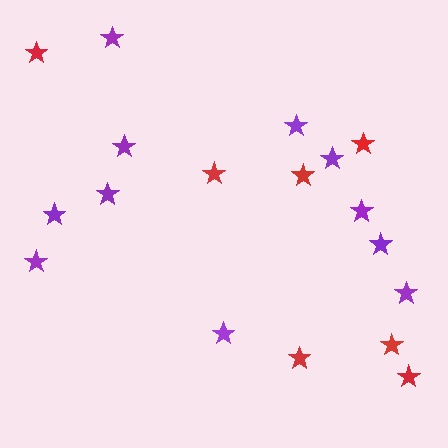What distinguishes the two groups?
There are 2 groups: one group of red stars (7) and one group of purple stars (11).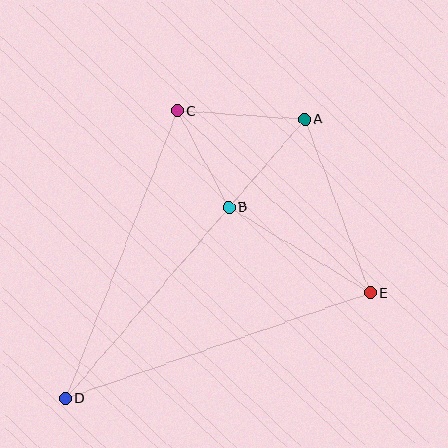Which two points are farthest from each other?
Points A and D are farthest from each other.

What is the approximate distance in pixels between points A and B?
The distance between A and B is approximately 116 pixels.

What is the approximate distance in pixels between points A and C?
The distance between A and C is approximately 128 pixels.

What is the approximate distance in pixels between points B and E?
The distance between B and E is approximately 165 pixels.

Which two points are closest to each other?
Points B and C are closest to each other.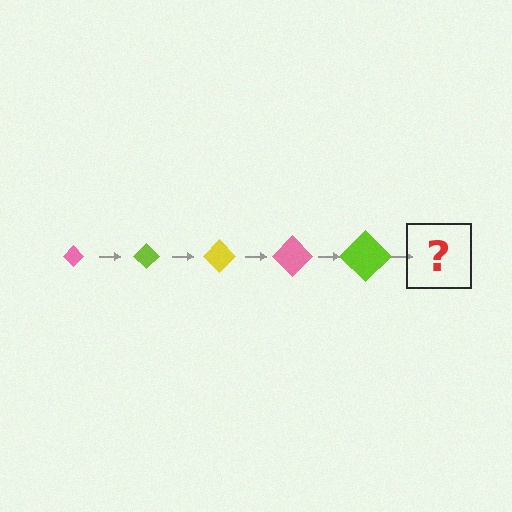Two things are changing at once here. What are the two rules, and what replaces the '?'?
The two rules are that the diamond grows larger each step and the color cycles through pink, lime, and yellow. The '?' should be a yellow diamond, larger than the previous one.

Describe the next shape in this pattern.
It should be a yellow diamond, larger than the previous one.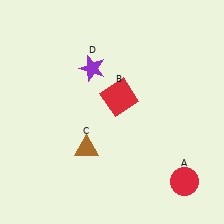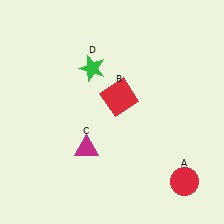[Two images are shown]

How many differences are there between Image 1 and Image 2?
There are 2 differences between the two images.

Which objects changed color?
C changed from brown to magenta. D changed from purple to green.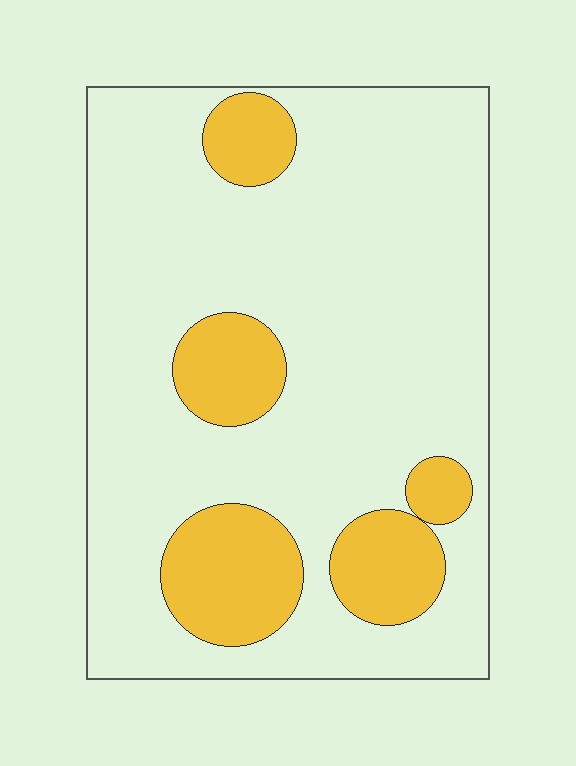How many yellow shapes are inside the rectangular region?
5.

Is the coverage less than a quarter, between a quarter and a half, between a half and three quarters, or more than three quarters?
Less than a quarter.